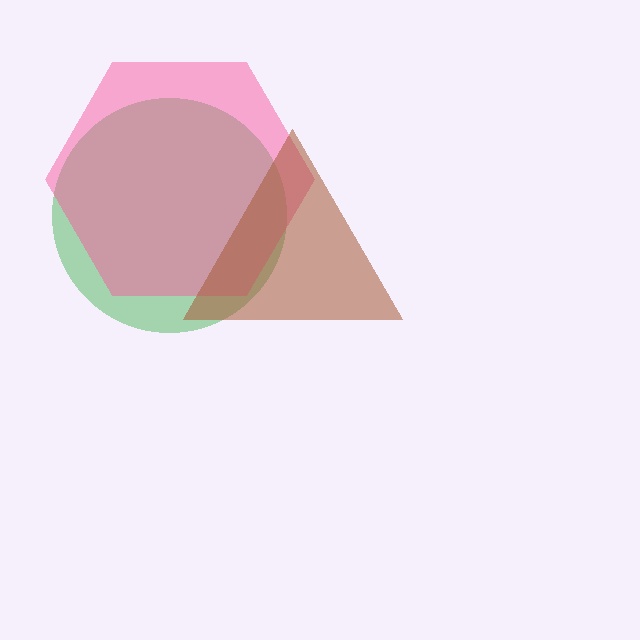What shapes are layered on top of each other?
The layered shapes are: a green circle, a pink hexagon, a brown triangle.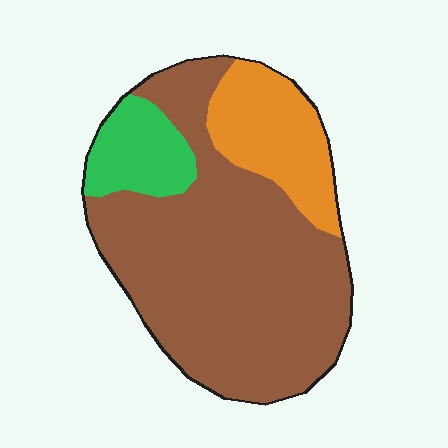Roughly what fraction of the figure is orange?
Orange takes up about one fifth (1/5) of the figure.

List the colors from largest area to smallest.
From largest to smallest: brown, orange, green.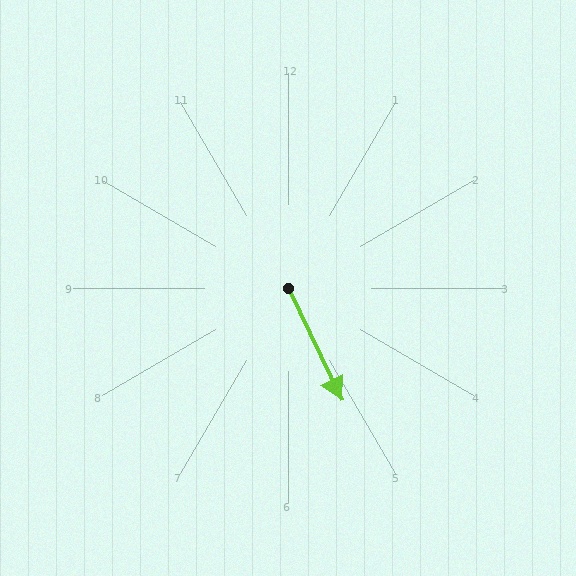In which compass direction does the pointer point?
Southeast.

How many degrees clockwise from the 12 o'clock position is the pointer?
Approximately 155 degrees.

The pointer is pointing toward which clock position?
Roughly 5 o'clock.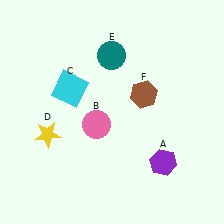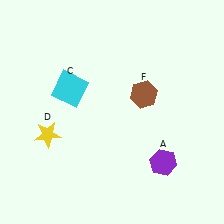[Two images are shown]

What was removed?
The teal circle (E), the pink circle (B) were removed in Image 2.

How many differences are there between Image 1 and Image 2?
There are 2 differences between the two images.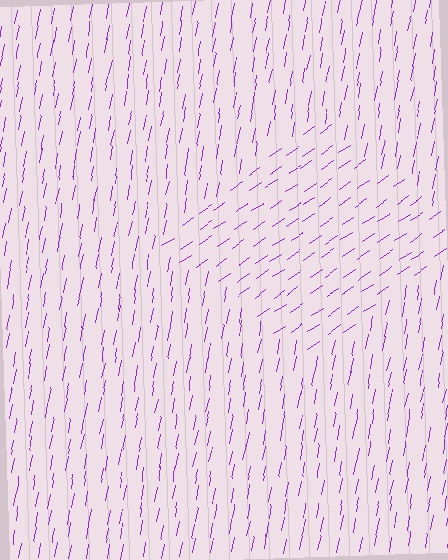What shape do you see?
I see a diamond.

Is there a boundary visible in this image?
Yes, there is a texture boundary formed by a change in line orientation.